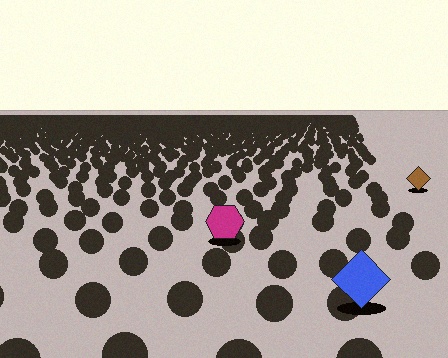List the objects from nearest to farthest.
From nearest to farthest: the blue diamond, the magenta hexagon, the brown diamond.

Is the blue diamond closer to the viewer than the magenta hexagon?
Yes. The blue diamond is closer — you can tell from the texture gradient: the ground texture is coarser near it.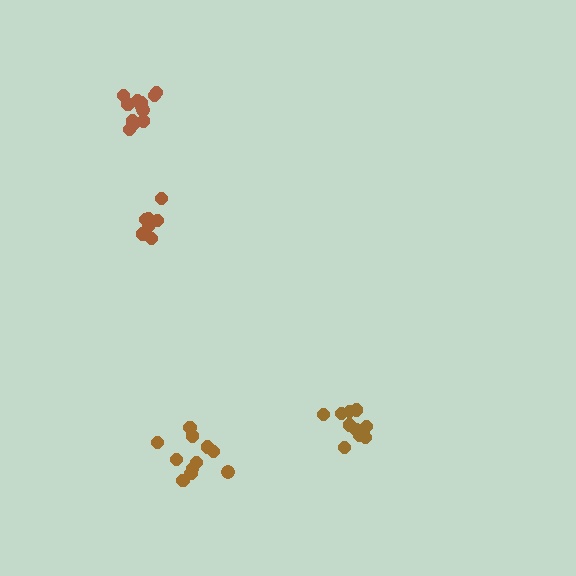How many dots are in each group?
Group 1: 11 dots, Group 2: 13 dots, Group 3: 10 dots, Group 4: 11 dots (45 total).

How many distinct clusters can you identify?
There are 4 distinct clusters.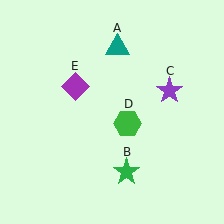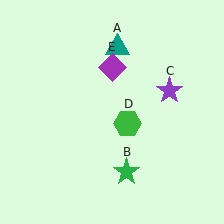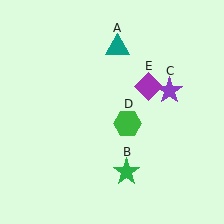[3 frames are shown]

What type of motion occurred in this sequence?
The purple diamond (object E) rotated clockwise around the center of the scene.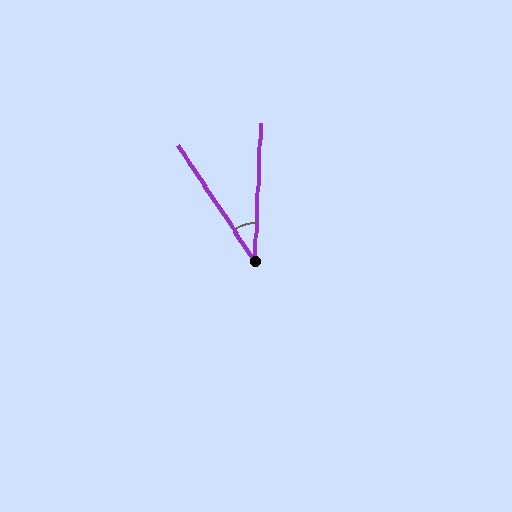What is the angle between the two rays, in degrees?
Approximately 36 degrees.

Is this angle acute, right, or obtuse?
It is acute.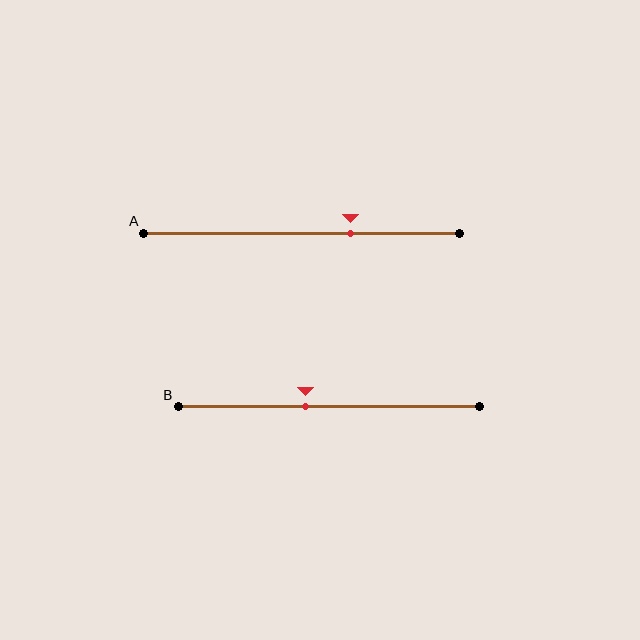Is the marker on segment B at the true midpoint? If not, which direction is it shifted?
No, the marker on segment B is shifted to the left by about 8% of the segment length.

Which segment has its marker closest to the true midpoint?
Segment B has its marker closest to the true midpoint.